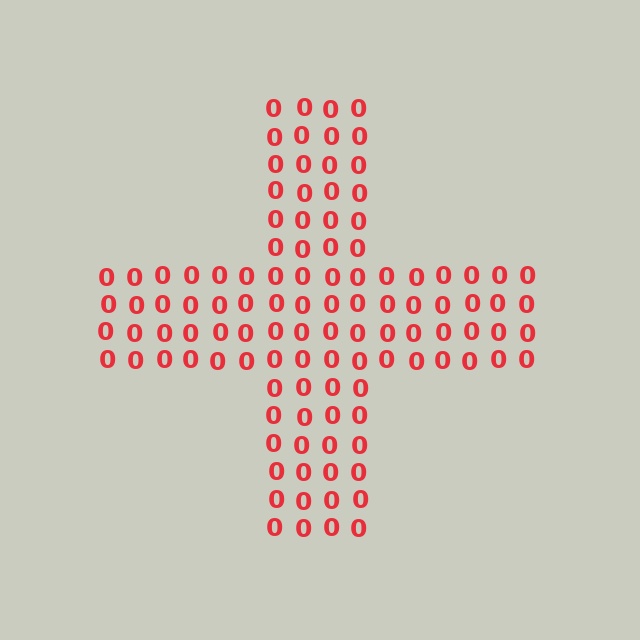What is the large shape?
The large shape is a cross.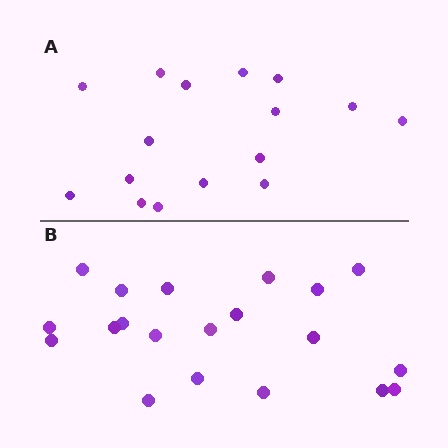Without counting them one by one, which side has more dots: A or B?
Region B (the bottom region) has more dots.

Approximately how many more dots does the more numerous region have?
Region B has about 4 more dots than region A.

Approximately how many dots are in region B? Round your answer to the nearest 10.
About 20 dots.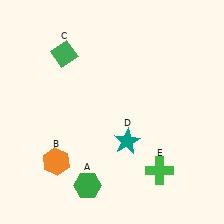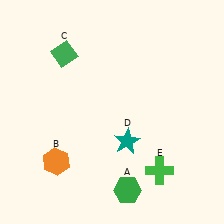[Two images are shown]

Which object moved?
The green hexagon (A) moved right.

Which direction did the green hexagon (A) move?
The green hexagon (A) moved right.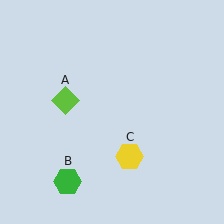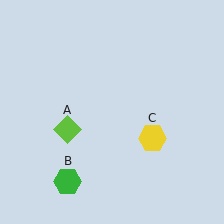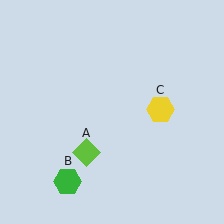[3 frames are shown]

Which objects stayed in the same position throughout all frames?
Green hexagon (object B) remained stationary.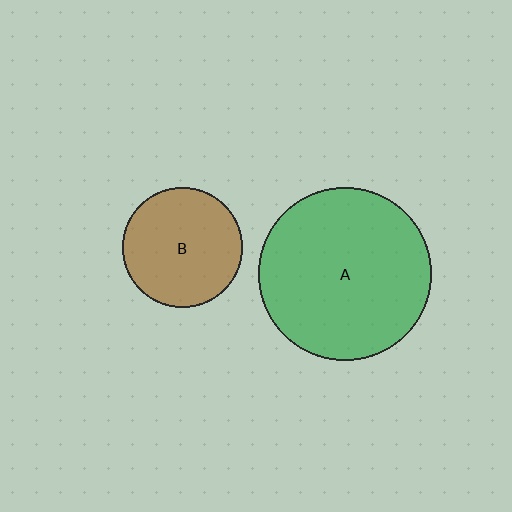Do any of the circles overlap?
No, none of the circles overlap.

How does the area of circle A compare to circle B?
Approximately 2.1 times.